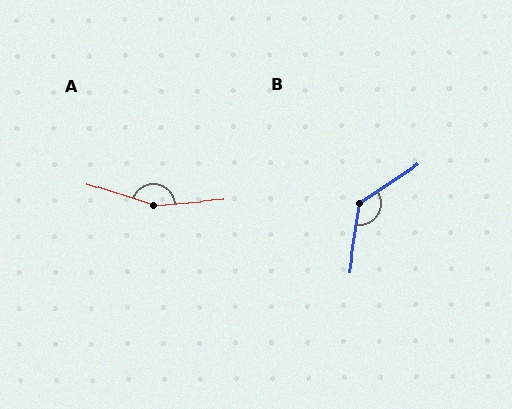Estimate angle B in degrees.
Approximately 132 degrees.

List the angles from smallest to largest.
B (132°), A (157°).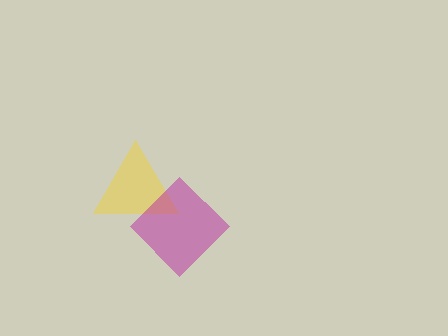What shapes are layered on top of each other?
The layered shapes are: a yellow triangle, a magenta diamond.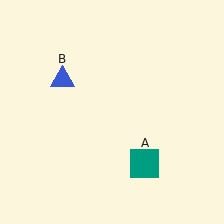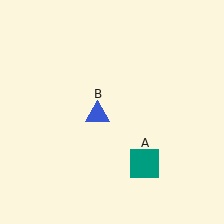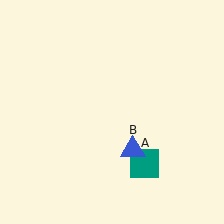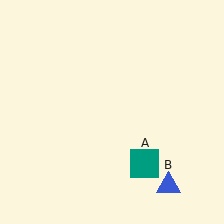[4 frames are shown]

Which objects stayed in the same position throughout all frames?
Teal square (object A) remained stationary.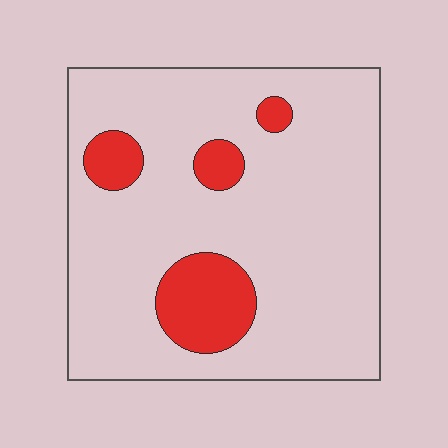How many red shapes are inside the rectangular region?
4.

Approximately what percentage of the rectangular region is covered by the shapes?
Approximately 15%.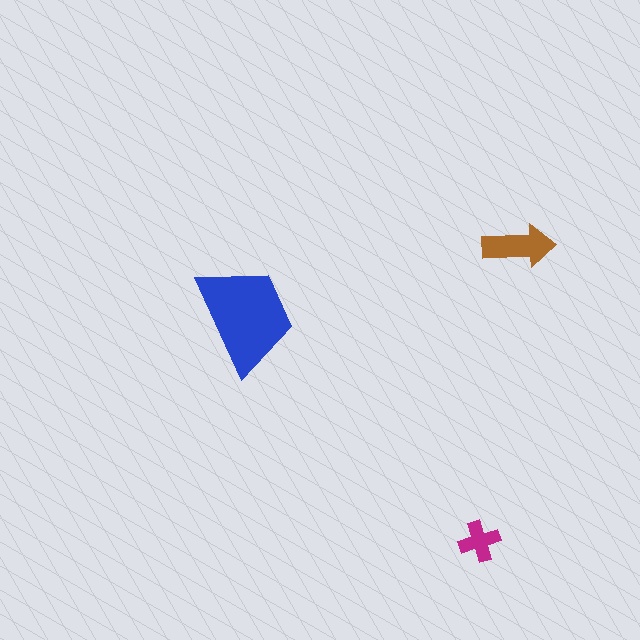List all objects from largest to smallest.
The blue trapezoid, the brown arrow, the magenta cross.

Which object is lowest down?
The magenta cross is bottommost.